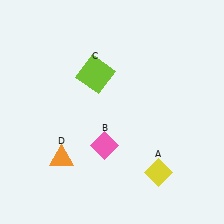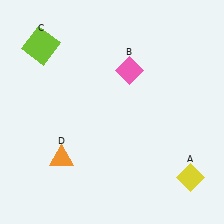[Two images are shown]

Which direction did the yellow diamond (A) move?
The yellow diamond (A) moved right.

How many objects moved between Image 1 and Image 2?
3 objects moved between the two images.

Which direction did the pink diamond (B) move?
The pink diamond (B) moved up.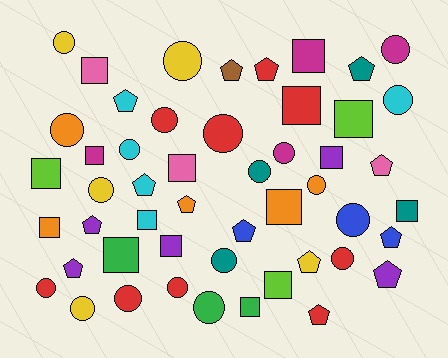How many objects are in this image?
There are 50 objects.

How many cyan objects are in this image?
There are 5 cyan objects.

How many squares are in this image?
There are 16 squares.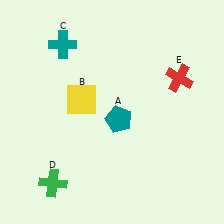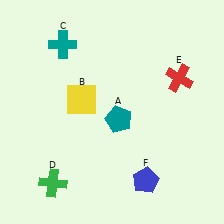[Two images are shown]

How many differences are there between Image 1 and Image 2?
There is 1 difference between the two images.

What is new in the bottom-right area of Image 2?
A blue pentagon (F) was added in the bottom-right area of Image 2.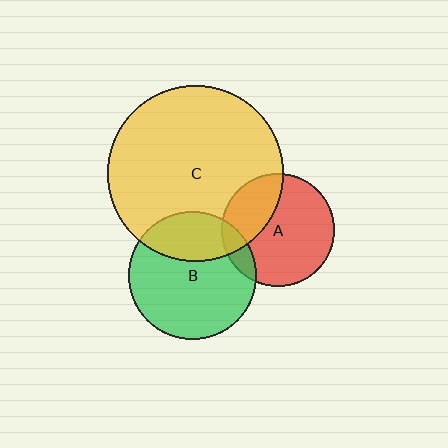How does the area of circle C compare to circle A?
Approximately 2.4 times.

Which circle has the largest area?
Circle C (yellow).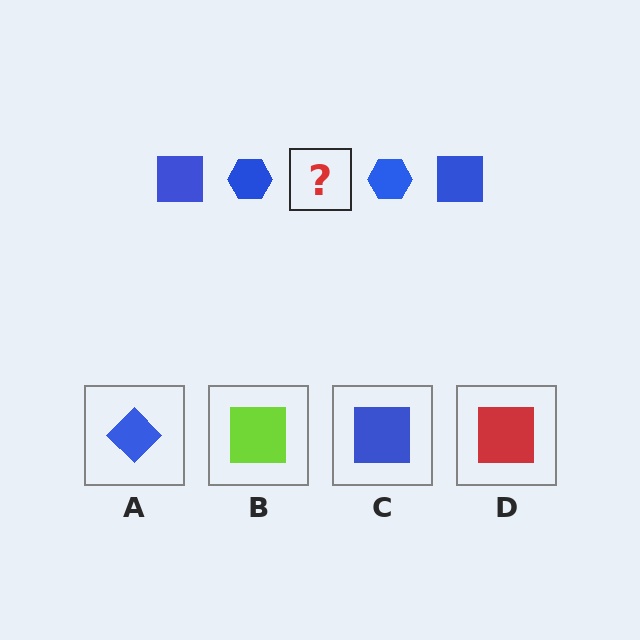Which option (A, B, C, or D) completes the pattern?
C.